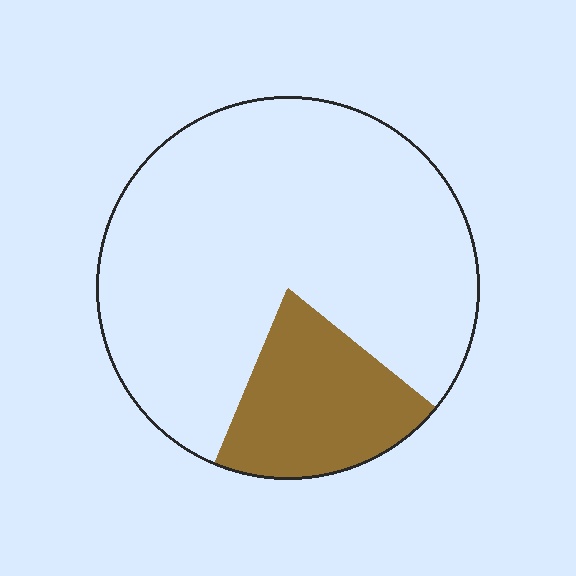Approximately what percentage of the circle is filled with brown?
Approximately 20%.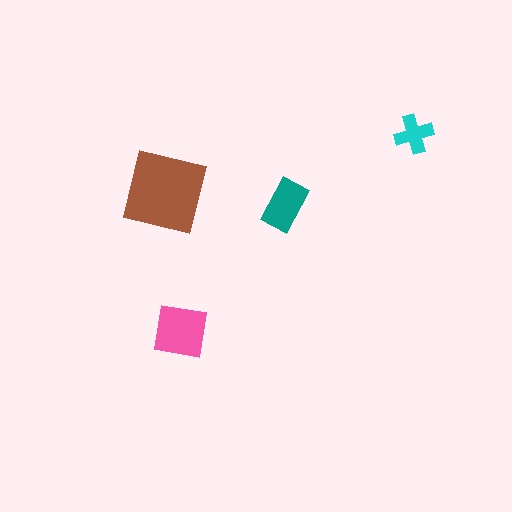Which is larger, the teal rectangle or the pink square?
The pink square.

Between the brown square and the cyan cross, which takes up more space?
The brown square.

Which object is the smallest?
The cyan cross.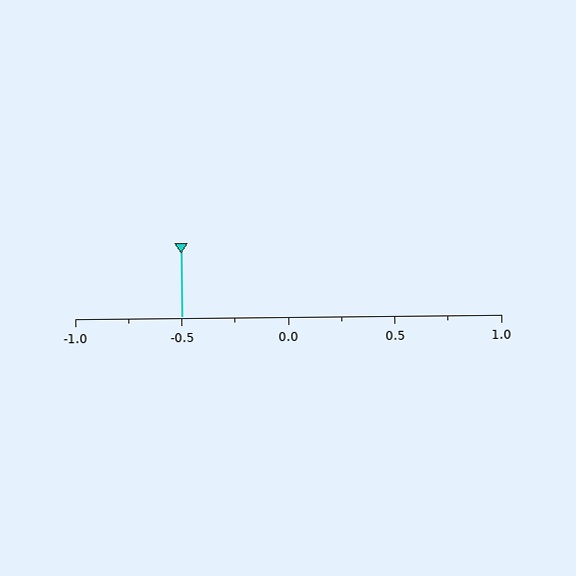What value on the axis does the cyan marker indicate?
The marker indicates approximately -0.5.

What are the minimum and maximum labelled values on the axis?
The axis runs from -1.0 to 1.0.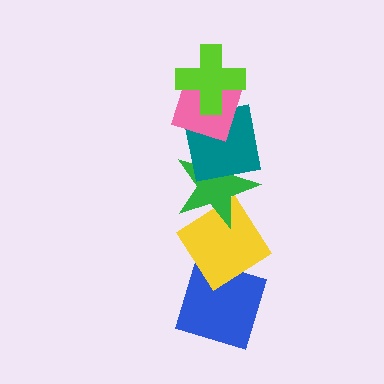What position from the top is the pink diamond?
The pink diamond is 2nd from the top.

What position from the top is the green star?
The green star is 4th from the top.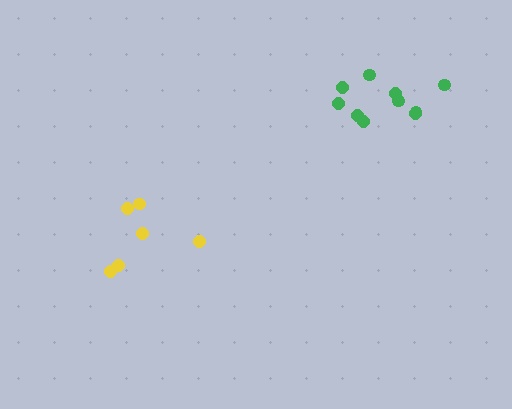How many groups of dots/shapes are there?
There are 2 groups.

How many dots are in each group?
Group 1: 6 dots, Group 2: 10 dots (16 total).